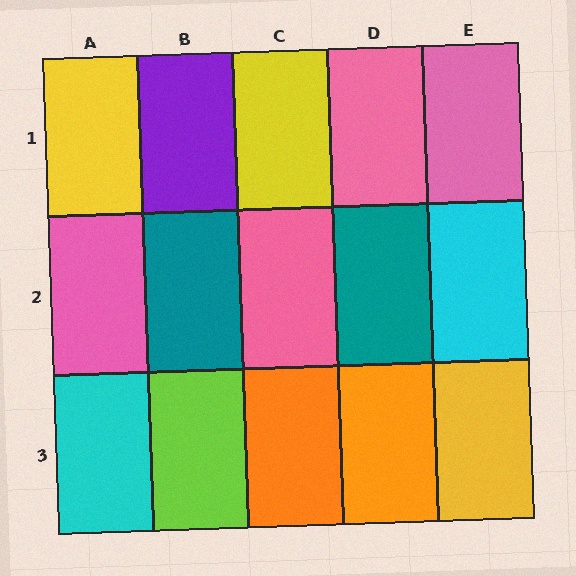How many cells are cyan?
2 cells are cyan.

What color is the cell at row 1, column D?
Pink.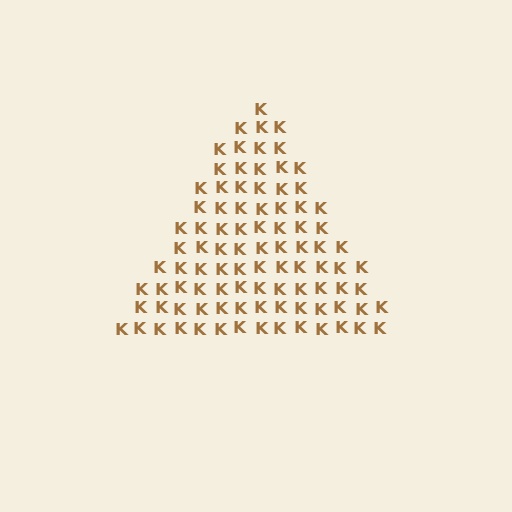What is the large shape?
The large shape is a triangle.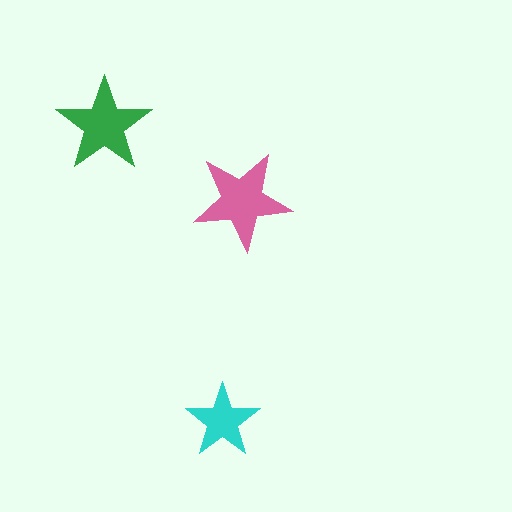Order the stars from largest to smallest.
the pink one, the green one, the cyan one.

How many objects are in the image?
There are 3 objects in the image.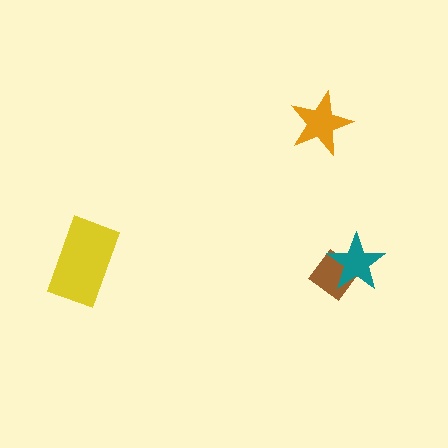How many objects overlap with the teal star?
1 object overlaps with the teal star.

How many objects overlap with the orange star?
0 objects overlap with the orange star.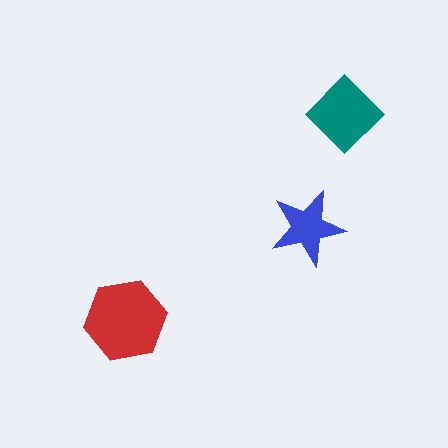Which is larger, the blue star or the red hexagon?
The red hexagon.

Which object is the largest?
The red hexagon.